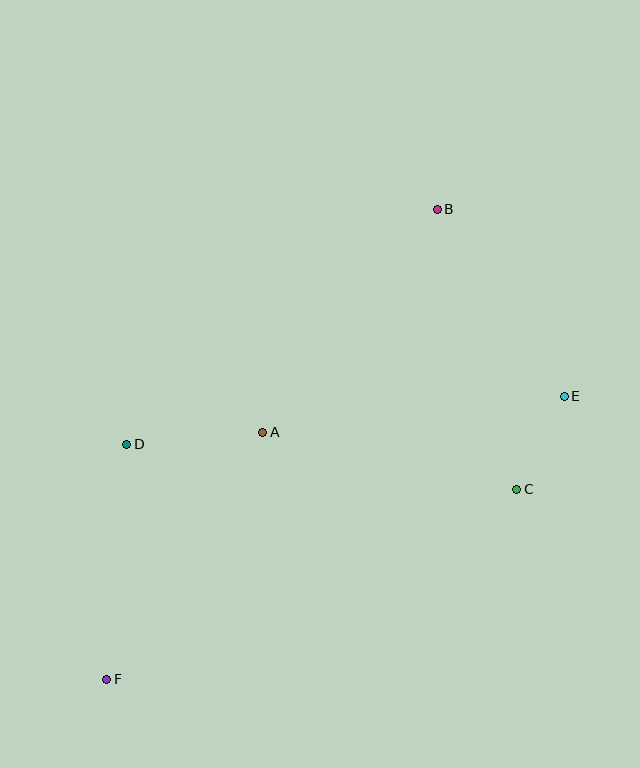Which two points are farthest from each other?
Points B and F are farthest from each other.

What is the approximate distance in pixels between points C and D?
The distance between C and D is approximately 393 pixels.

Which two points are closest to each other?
Points C and E are closest to each other.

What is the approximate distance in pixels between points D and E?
The distance between D and E is approximately 440 pixels.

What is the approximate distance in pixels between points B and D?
The distance between B and D is approximately 389 pixels.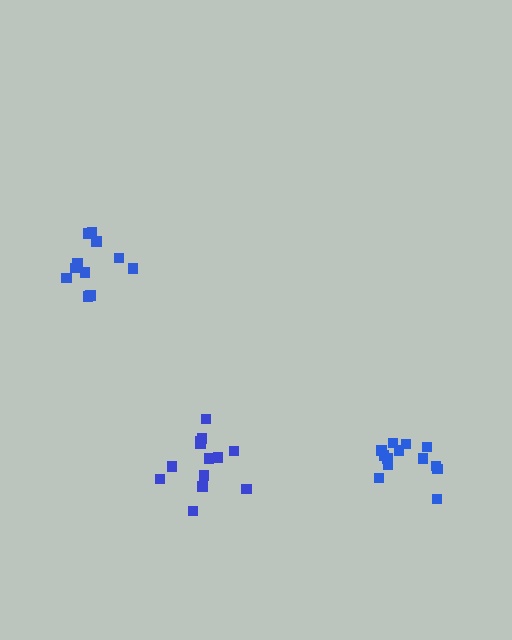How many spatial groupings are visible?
There are 3 spatial groupings.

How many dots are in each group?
Group 1: 13 dots, Group 2: 14 dots, Group 3: 11 dots (38 total).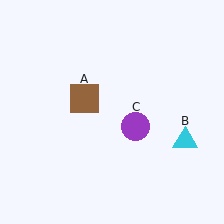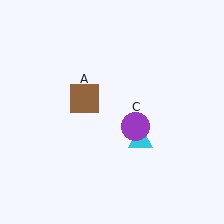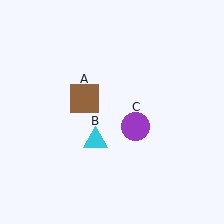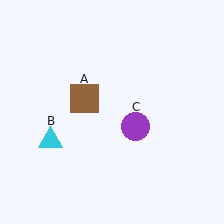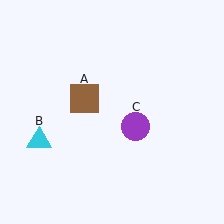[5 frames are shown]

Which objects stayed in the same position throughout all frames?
Brown square (object A) and purple circle (object C) remained stationary.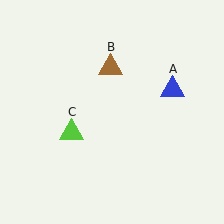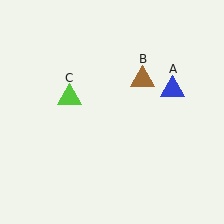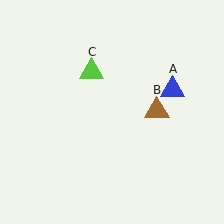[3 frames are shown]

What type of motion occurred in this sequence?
The brown triangle (object B), lime triangle (object C) rotated clockwise around the center of the scene.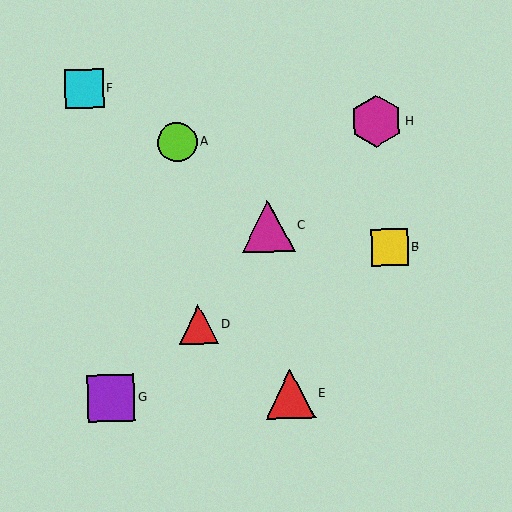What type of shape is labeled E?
Shape E is a red triangle.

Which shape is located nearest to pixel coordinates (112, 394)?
The purple square (labeled G) at (111, 398) is nearest to that location.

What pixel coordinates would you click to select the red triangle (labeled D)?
Click at (199, 324) to select the red triangle D.